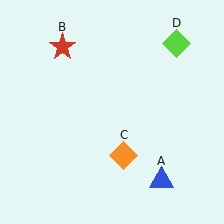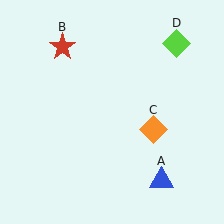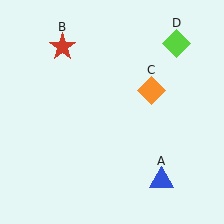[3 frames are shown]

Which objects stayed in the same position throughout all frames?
Blue triangle (object A) and red star (object B) and lime diamond (object D) remained stationary.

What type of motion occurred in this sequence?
The orange diamond (object C) rotated counterclockwise around the center of the scene.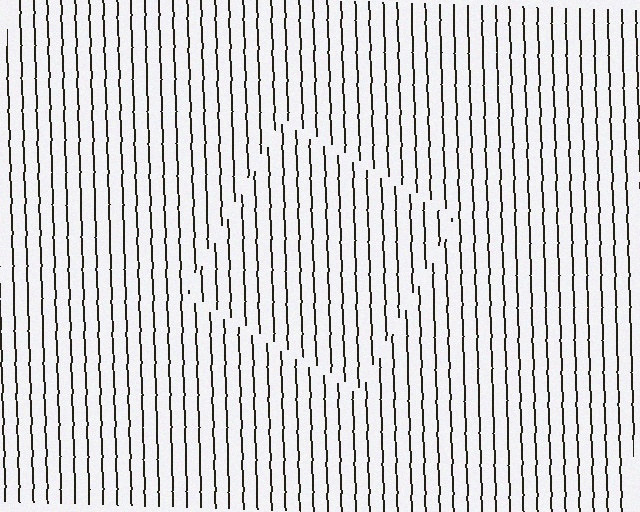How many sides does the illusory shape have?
4 sides — the line-ends trace a square.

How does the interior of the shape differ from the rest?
The interior of the shape contains the same grating, shifted by half a period — the contour is defined by the phase discontinuity where line-ends from the inner and outer gratings abut.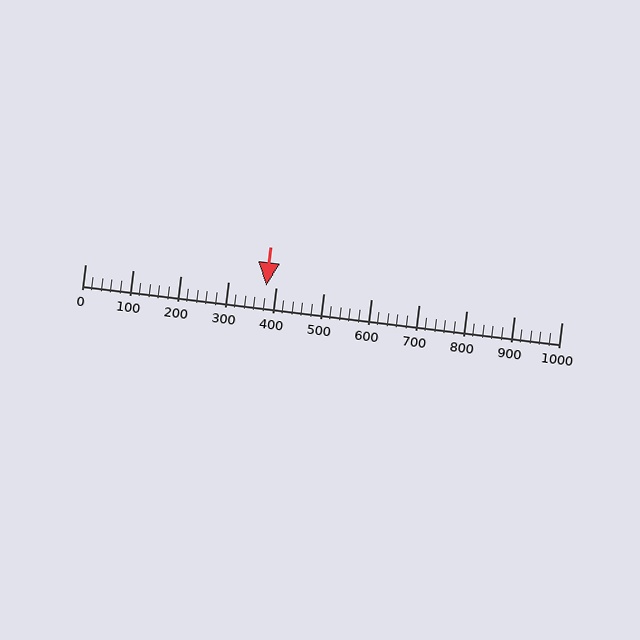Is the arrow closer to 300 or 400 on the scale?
The arrow is closer to 400.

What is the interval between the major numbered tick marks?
The major tick marks are spaced 100 units apart.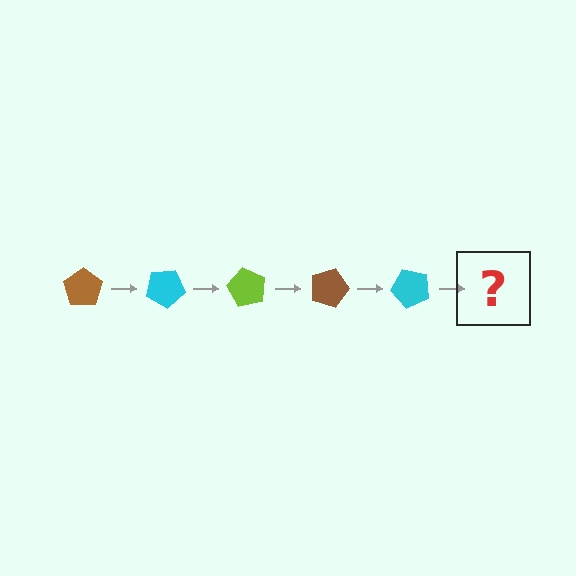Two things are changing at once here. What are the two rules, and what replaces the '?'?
The two rules are that it rotates 30 degrees each step and the color cycles through brown, cyan, and lime. The '?' should be a lime pentagon, rotated 150 degrees from the start.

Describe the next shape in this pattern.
It should be a lime pentagon, rotated 150 degrees from the start.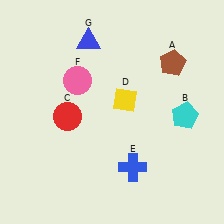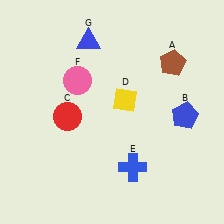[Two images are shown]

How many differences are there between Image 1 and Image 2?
There is 1 difference between the two images.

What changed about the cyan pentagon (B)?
In Image 1, B is cyan. In Image 2, it changed to blue.